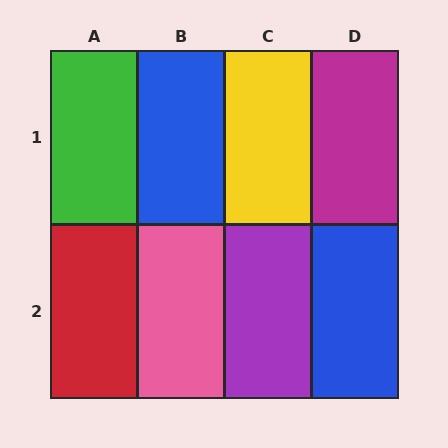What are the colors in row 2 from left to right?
Red, pink, purple, blue.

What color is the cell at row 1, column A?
Green.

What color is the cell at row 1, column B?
Blue.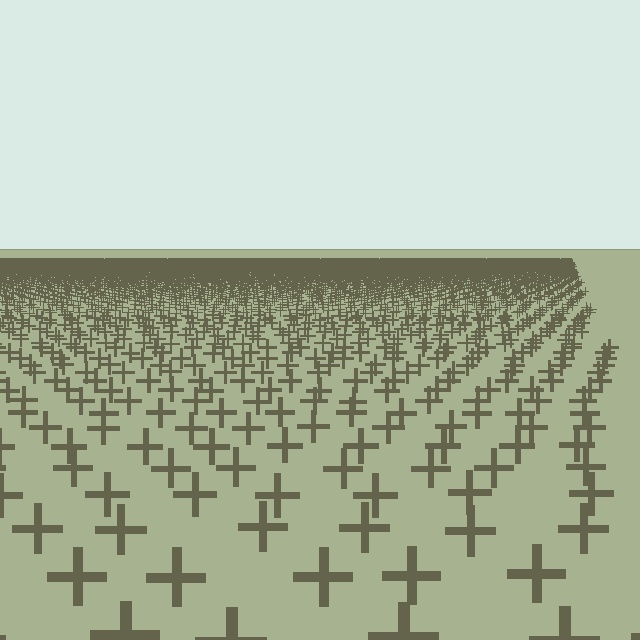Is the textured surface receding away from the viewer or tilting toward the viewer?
The surface is receding away from the viewer. Texture elements get smaller and denser toward the top.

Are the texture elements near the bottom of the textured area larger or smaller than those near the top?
Larger. Near the bottom, elements are closer to the viewer and appear at a bigger on-screen size.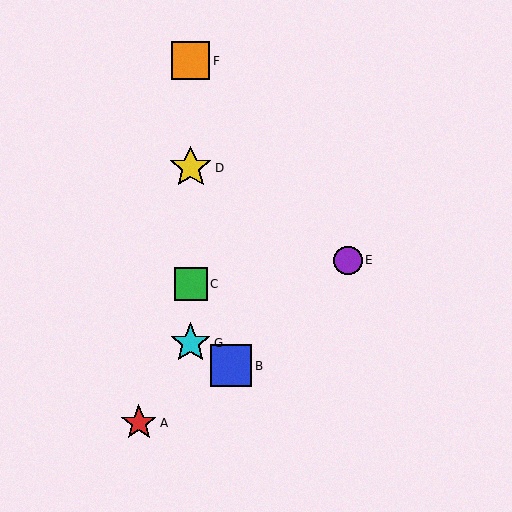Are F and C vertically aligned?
Yes, both are at x≈191.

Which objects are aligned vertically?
Objects C, D, F, G are aligned vertically.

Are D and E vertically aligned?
No, D is at x≈191 and E is at x≈348.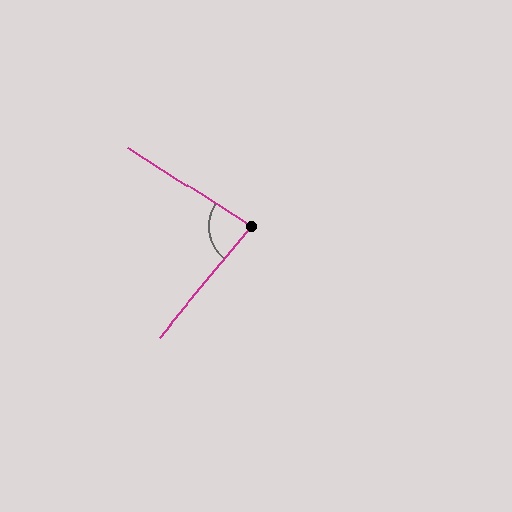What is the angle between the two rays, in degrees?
Approximately 83 degrees.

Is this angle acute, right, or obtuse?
It is acute.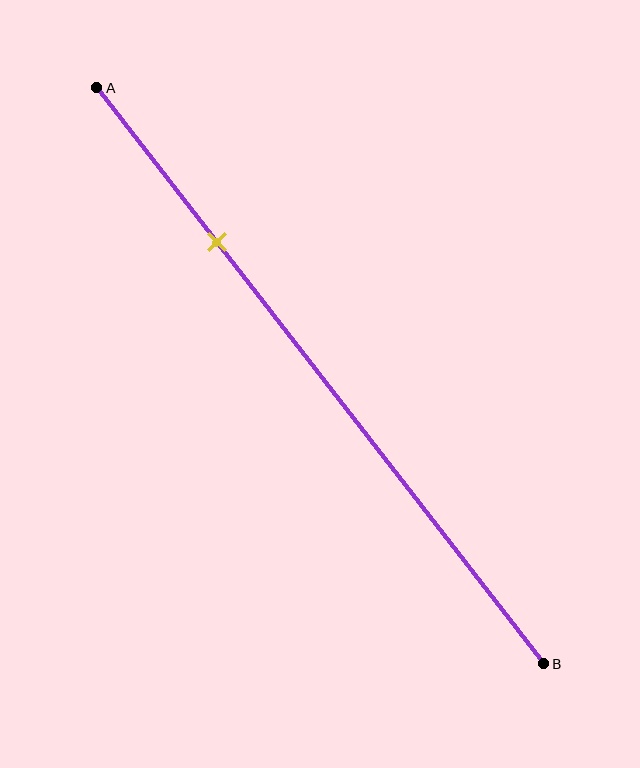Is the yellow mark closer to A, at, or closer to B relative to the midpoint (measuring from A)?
The yellow mark is closer to point A than the midpoint of segment AB.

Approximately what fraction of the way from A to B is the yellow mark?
The yellow mark is approximately 25% of the way from A to B.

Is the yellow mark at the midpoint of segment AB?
No, the mark is at about 25% from A, not at the 50% midpoint.